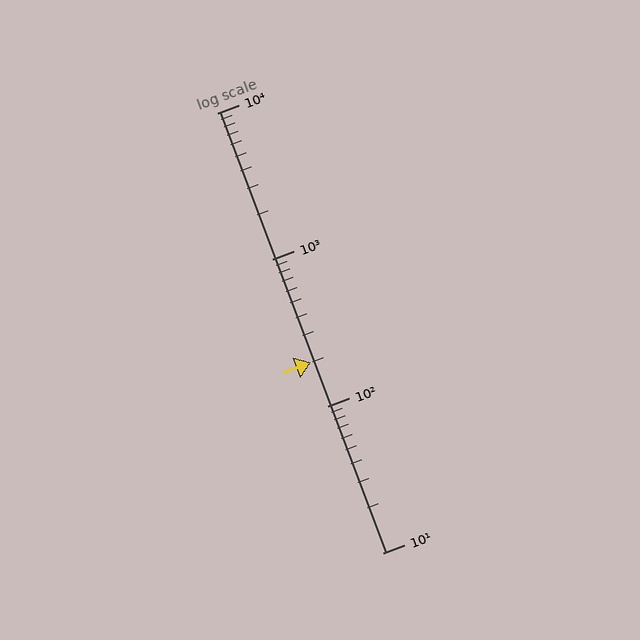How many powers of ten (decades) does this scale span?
The scale spans 3 decades, from 10 to 10000.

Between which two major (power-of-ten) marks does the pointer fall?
The pointer is between 100 and 1000.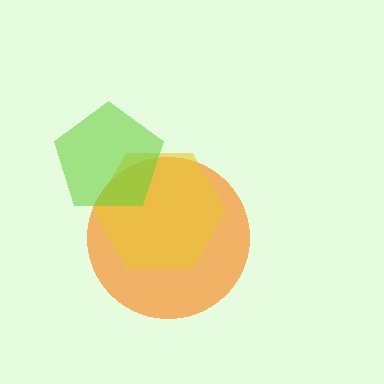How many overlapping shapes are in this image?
There are 3 overlapping shapes in the image.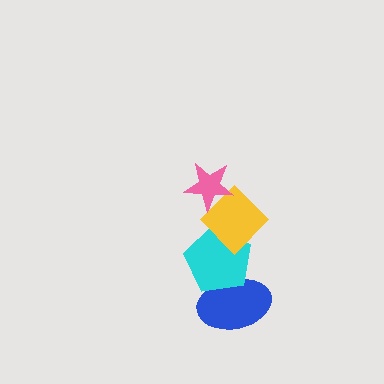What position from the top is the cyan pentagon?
The cyan pentagon is 3rd from the top.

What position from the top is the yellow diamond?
The yellow diamond is 2nd from the top.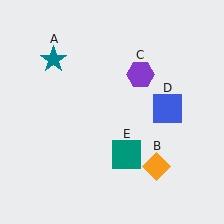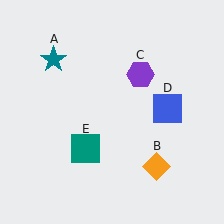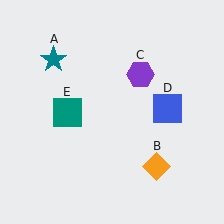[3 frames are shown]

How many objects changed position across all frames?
1 object changed position: teal square (object E).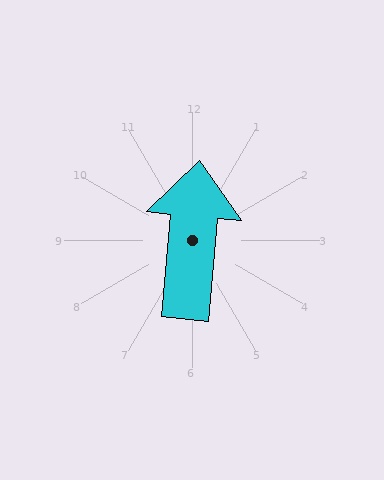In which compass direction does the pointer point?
North.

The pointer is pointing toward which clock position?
Roughly 12 o'clock.